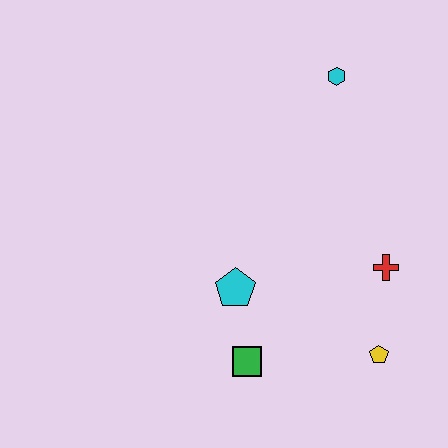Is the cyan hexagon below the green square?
No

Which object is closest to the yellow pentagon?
The red cross is closest to the yellow pentagon.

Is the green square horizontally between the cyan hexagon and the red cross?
No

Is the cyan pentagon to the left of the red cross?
Yes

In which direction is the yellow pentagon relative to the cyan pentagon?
The yellow pentagon is to the right of the cyan pentagon.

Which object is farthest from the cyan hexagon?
The green square is farthest from the cyan hexagon.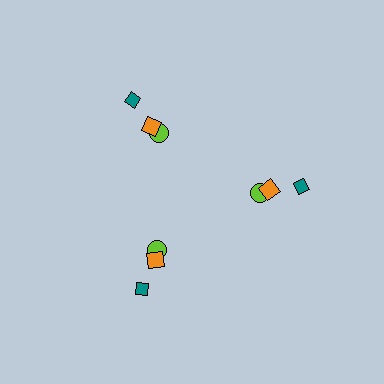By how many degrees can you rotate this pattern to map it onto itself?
The pattern maps onto itself every 120 degrees of rotation.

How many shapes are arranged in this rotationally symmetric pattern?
There are 9 shapes, arranged in 3 groups of 3.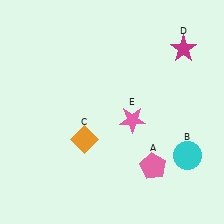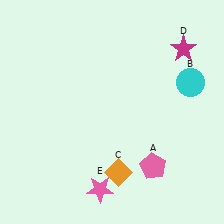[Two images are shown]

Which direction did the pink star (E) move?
The pink star (E) moved down.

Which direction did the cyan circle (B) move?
The cyan circle (B) moved up.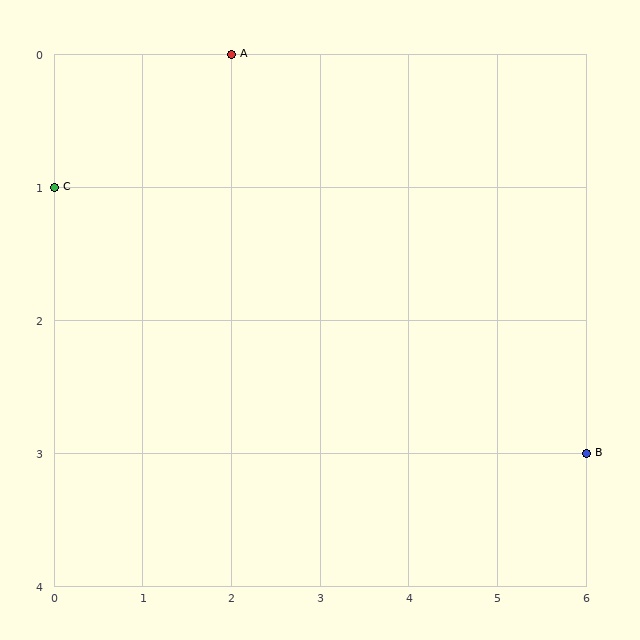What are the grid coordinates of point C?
Point C is at grid coordinates (0, 1).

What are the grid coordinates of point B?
Point B is at grid coordinates (6, 3).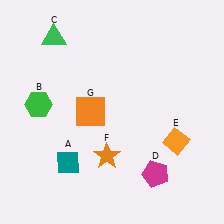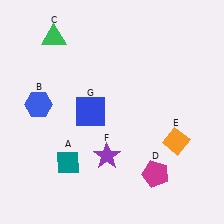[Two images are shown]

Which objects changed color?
B changed from green to blue. F changed from orange to purple. G changed from orange to blue.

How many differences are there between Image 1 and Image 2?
There are 3 differences between the two images.